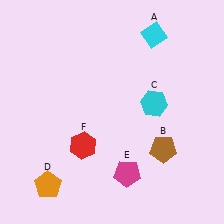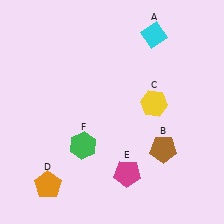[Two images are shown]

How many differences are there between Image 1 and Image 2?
There are 2 differences between the two images.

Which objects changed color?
C changed from cyan to yellow. F changed from red to green.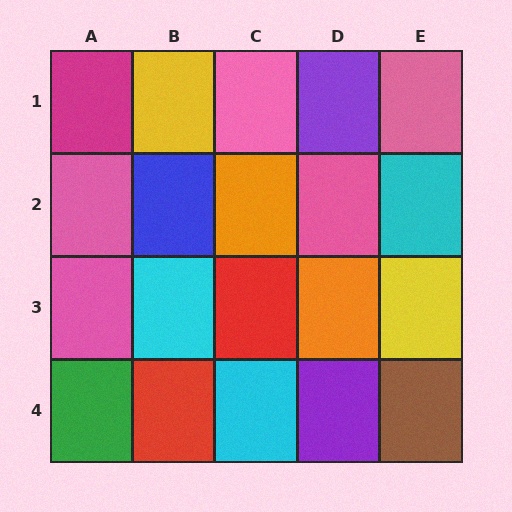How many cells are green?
1 cell is green.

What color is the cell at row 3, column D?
Orange.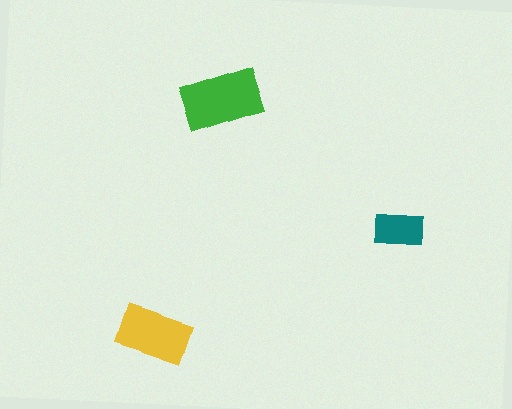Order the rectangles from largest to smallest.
the green one, the yellow one, the teal one.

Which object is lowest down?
The yellow rectangle is bottommost.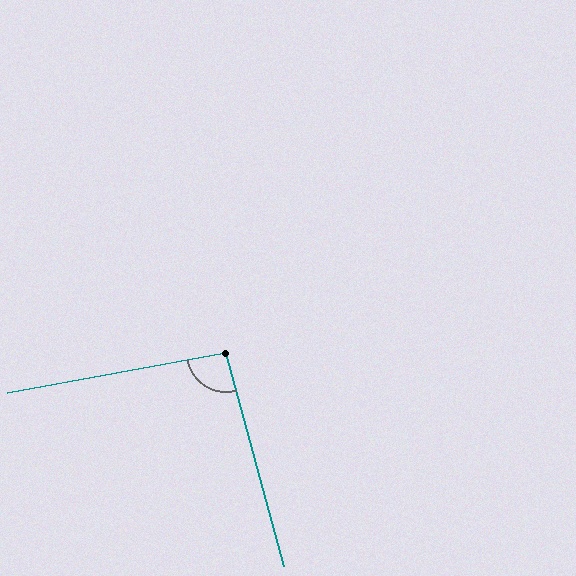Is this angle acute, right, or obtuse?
It is approximately a right angle.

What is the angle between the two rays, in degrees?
Approximately 95 degrees.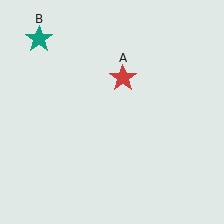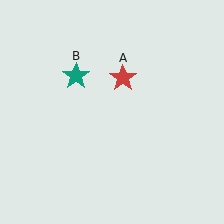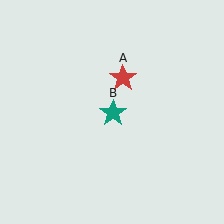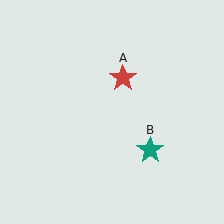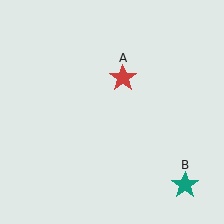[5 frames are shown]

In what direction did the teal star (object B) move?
The teal star (object B) moved down and to the right.